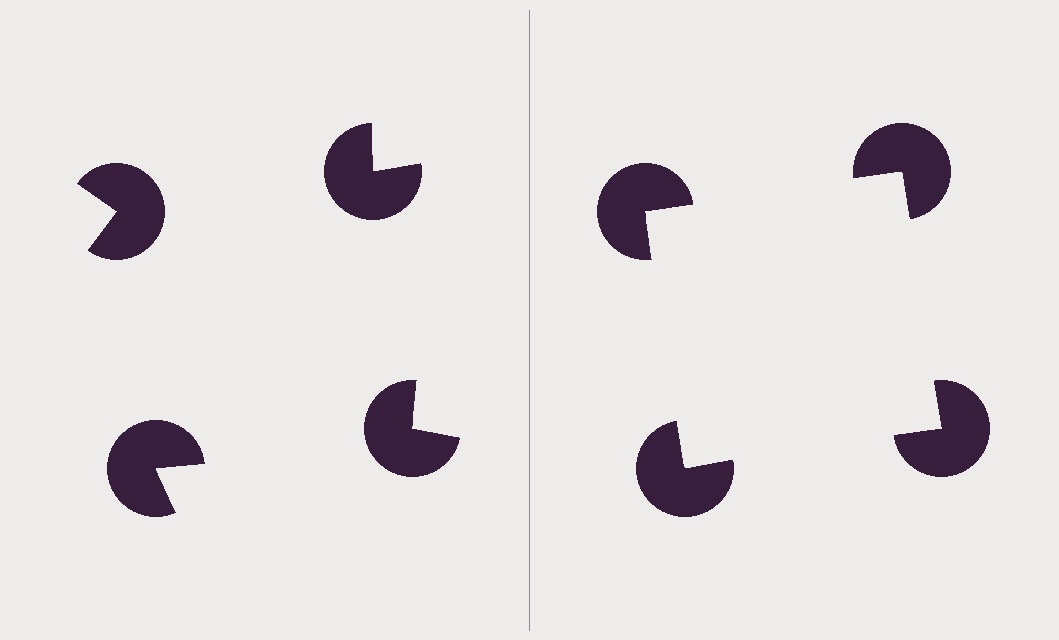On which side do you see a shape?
An illusory square appears on the right side. On the left side the wedge cuts are rotated, so no coherent shape forms.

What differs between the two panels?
The pac-man discs are positioned identically on both sides; only the wedge orientations differ. On the right they align to a square; on the left they are misaligned.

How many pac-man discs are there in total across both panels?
8 — 4 on each side.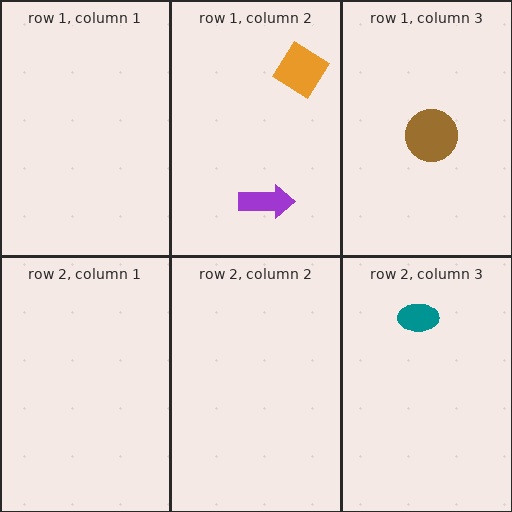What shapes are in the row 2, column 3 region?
The teal ellipse.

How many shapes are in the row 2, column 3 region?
1.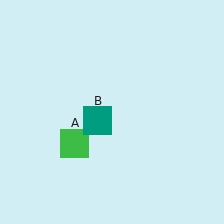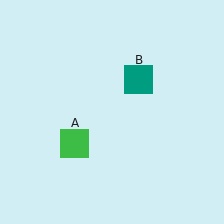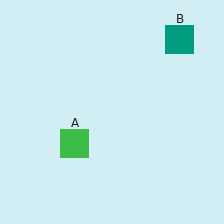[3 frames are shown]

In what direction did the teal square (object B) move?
The teal square (object B) moved up and to the right.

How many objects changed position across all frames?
1 object changed position: teal square (object B).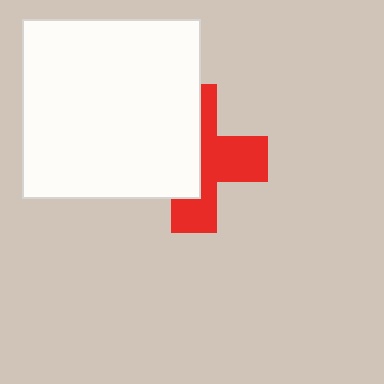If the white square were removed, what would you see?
You would see the complete red cross.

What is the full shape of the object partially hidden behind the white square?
The partially hidden object is a red cross.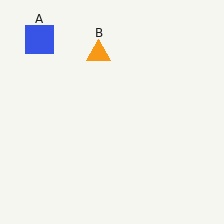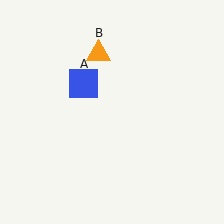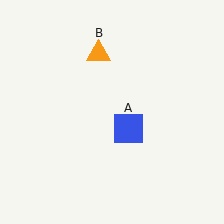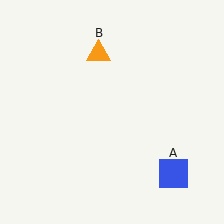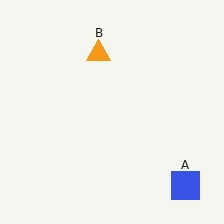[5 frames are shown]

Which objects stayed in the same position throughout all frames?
Orange triangle (object B) remained stationary.